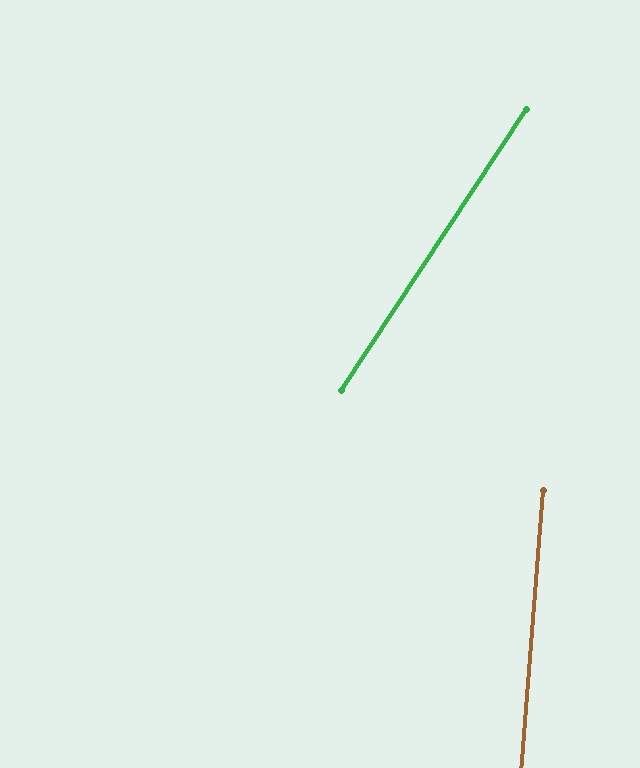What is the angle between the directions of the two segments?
Approximately 29 degrees.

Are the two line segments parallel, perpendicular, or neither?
Neither parallel nor perpendicular — they differ by about 29°.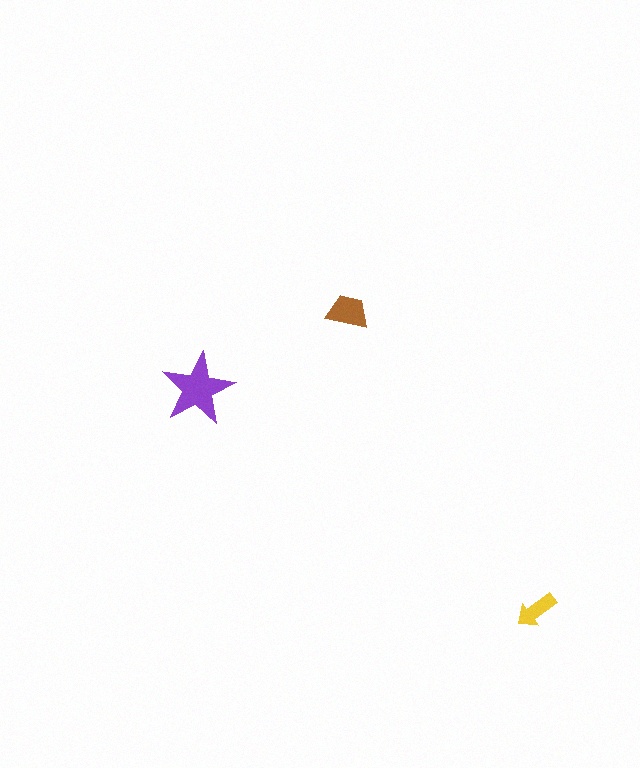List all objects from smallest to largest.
The yellow arrow, the brown trapezoid, the purple star.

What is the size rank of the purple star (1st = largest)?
1st.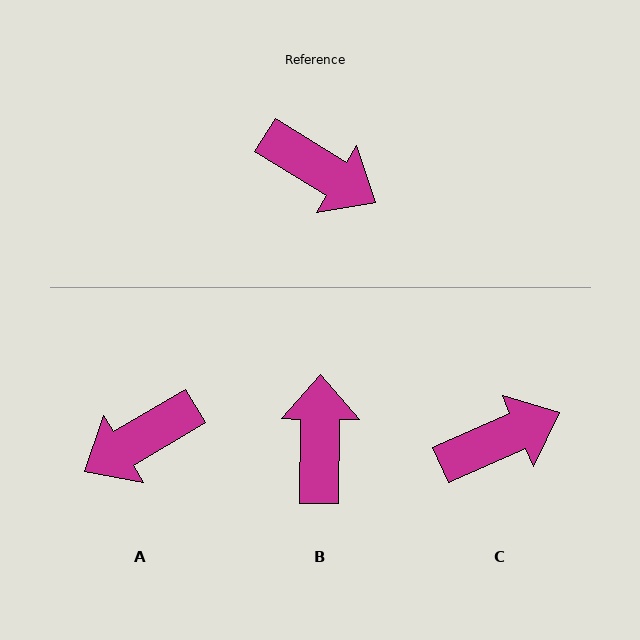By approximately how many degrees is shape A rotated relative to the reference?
Approximately 118 degrees clockwise.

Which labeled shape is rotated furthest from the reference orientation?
B, about 121 degrees away.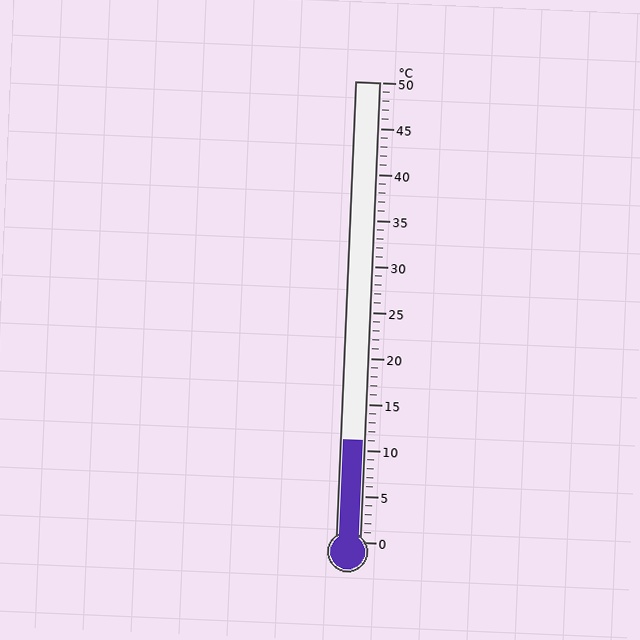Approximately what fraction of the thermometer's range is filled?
The thermometer is filled to approximately 20% of its range.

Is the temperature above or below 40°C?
The temperature is below 40°C.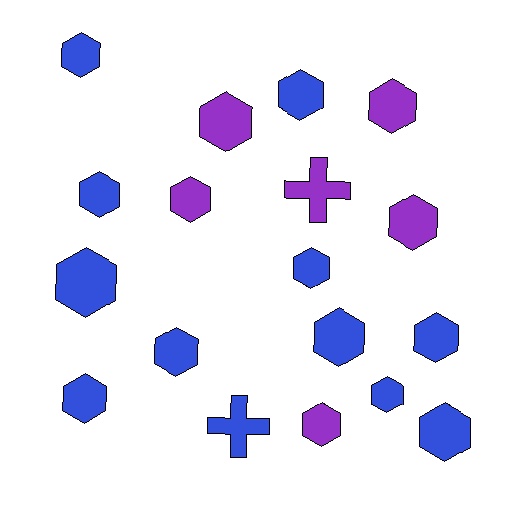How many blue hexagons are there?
There are 11 blue hexagons.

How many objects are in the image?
There are 18 objects.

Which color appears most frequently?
Blue, with 12 objects.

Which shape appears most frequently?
Hexagon, with 16 objects.